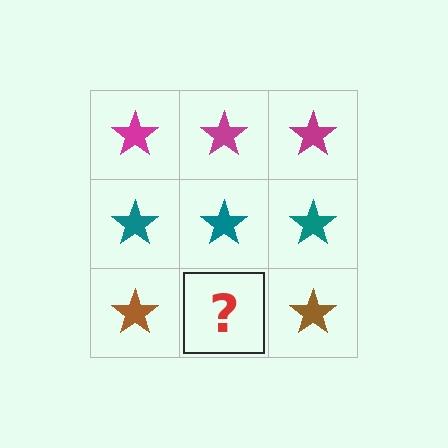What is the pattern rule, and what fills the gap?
The rule is that each row has a consistent color. The gap should be filled with a brown star.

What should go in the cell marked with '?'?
The missing cell should contain a brown star.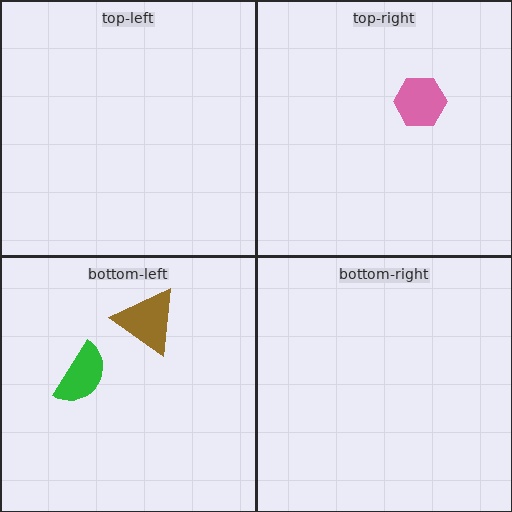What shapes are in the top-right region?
The pink hexagon.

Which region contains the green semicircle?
The bottom-left region.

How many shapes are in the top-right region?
1.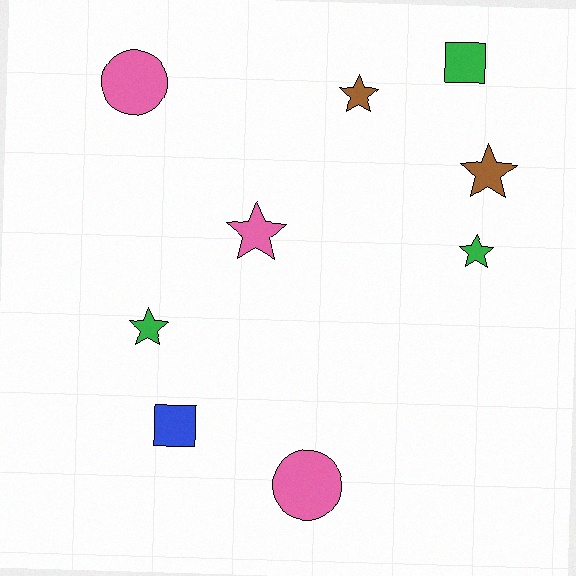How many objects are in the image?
There are 9 objects.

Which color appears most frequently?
Pink, with 3 objects.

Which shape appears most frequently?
Star, with 5 objects.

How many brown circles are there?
There are no brown circles.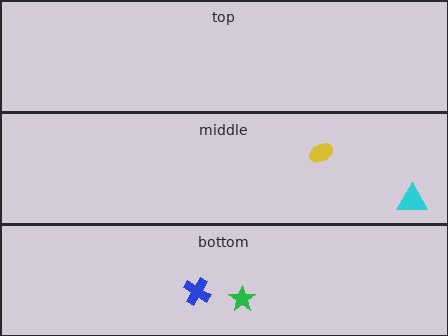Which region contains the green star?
The bottom region.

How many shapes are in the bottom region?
2.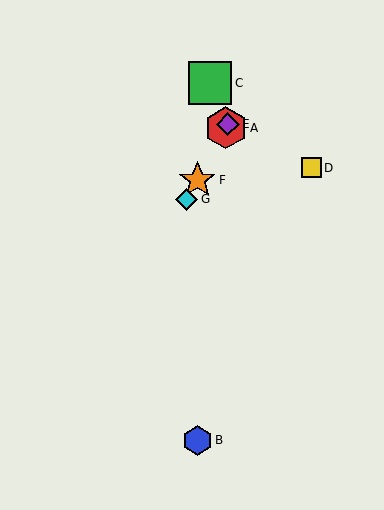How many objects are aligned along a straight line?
4 objects (A, E, F, G) are aligned along a straight line.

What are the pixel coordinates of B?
Object B is at (198, 440).